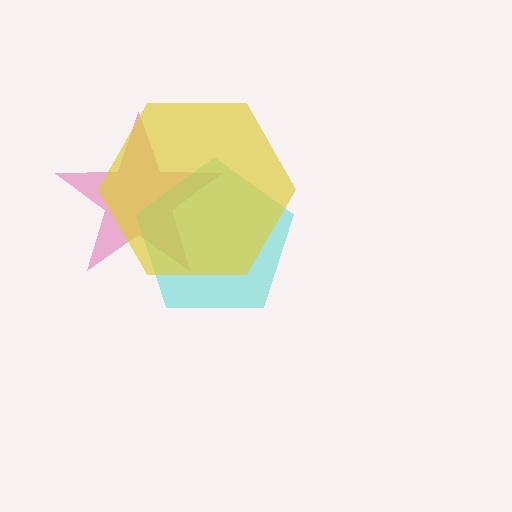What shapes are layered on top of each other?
The layered shapes are: a pink star, a cyan pentagon, a yellow hexagon.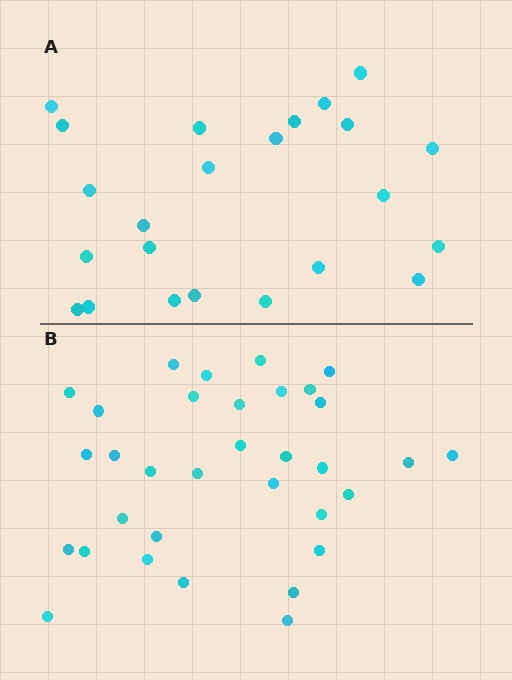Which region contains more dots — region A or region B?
Region B (the bottom region) has more dots.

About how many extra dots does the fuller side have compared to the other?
Region B has roughly 10 or so more dots than region A.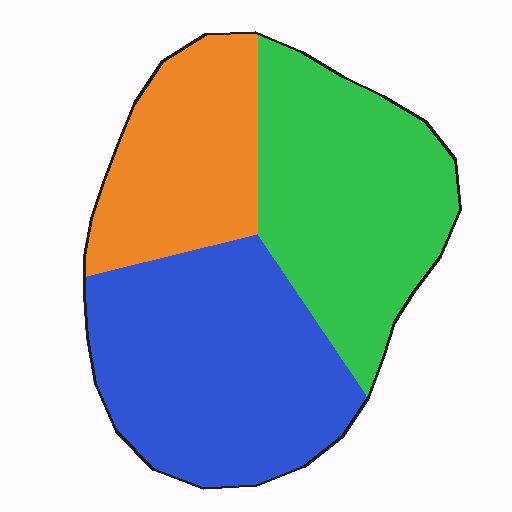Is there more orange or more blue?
Blue.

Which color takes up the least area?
Orange, at roughly 25%.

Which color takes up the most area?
Blue, at roughly 40%.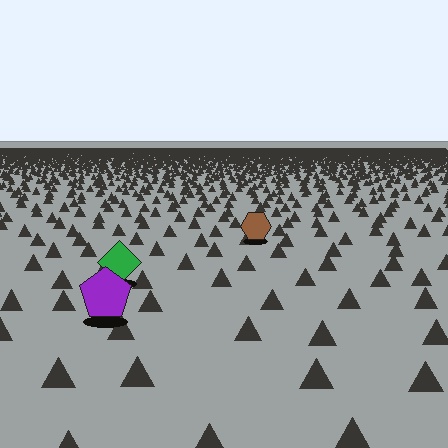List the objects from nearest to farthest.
From nearest to farthest: the purple pentagon, the green diamond, the brown hexagon.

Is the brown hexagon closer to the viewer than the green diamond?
No. The green diamond is closer — you can tell from the texture gradient: the ground texture is coarser near it.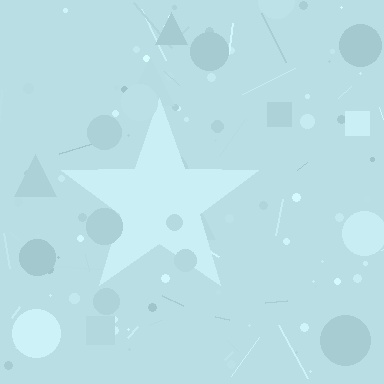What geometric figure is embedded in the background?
A star is embedded in the background.